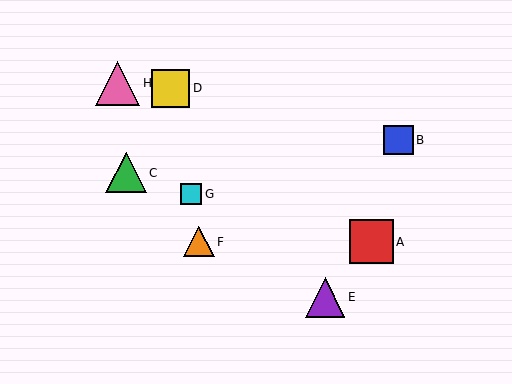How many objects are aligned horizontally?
2 objects (A, F) are aligned horizontally.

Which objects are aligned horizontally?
Objects A, F are aligned horizontally.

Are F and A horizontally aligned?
Yes, both are at y≈242.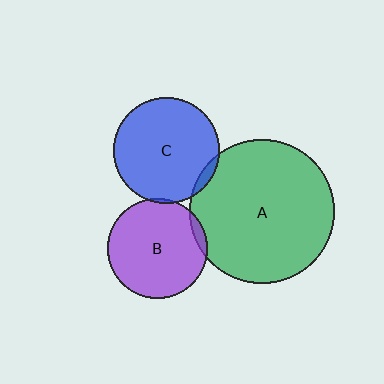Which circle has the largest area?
Circle A (green).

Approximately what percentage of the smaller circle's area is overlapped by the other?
Approximately 5%.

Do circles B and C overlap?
Yes.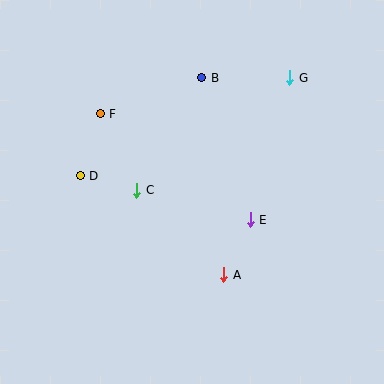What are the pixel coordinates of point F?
Point F is at (100, 114).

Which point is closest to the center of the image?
Point C at (137, 190) is closest to the center.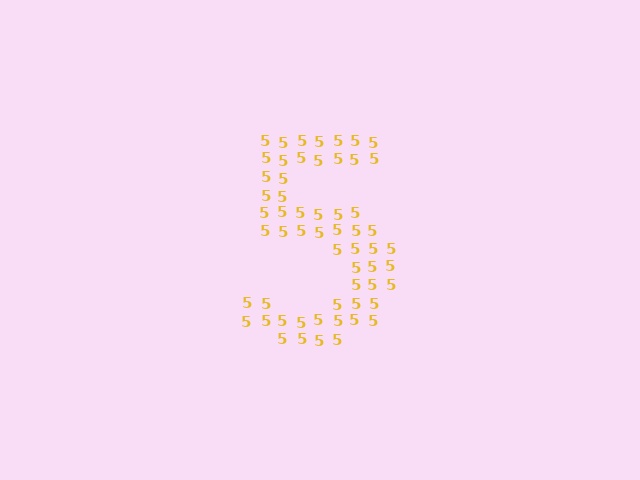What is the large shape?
The large shape is the digit 5.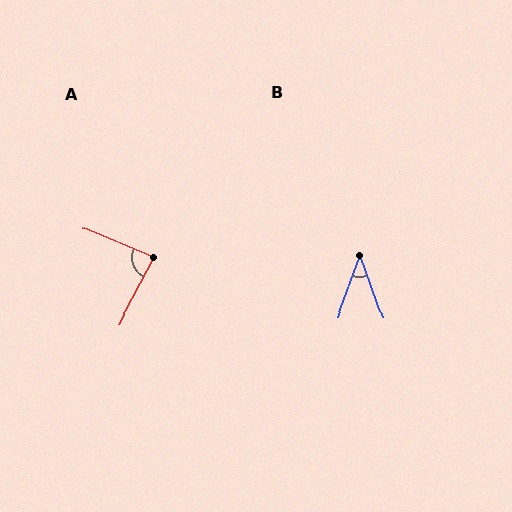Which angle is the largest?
A, at approximately 85 degrees.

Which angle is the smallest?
B, at approximately 39 degrees.